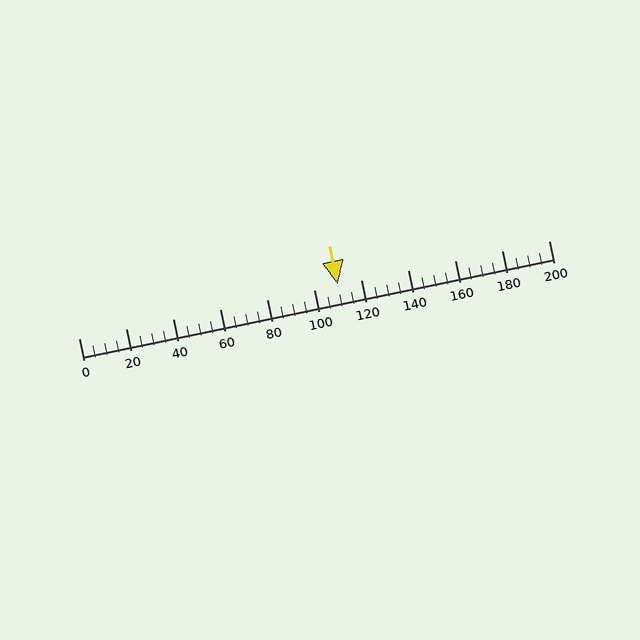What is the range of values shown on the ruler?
The ruler shows values from 0 to 200.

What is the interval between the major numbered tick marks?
The major tick marks are spaced 20 units apart.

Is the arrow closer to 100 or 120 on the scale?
The arrow is closer to 120.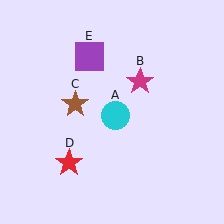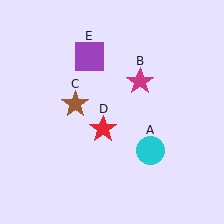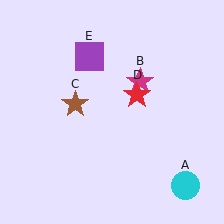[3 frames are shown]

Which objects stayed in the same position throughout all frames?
Magenta star (object B) and brown star (object C) and purple square (object E) remained stationary.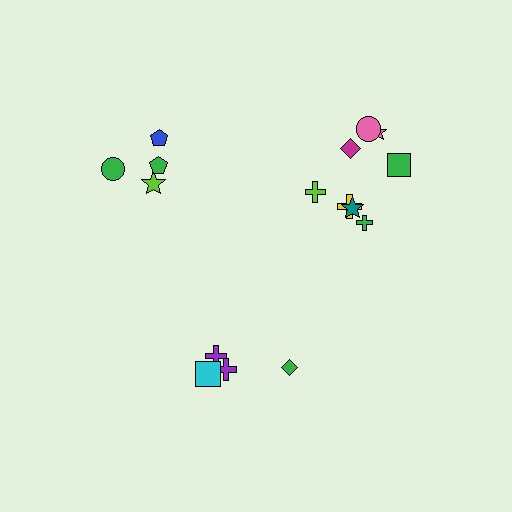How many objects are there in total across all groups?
There are 16 objects.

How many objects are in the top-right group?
There are 8 objects.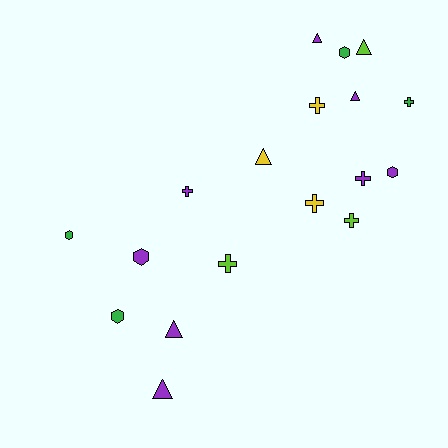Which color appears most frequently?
Purple, with 8 objects.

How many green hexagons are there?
There are 3 green hexagons.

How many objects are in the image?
There are 18 objects.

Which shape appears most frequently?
Cross, with 7 objects.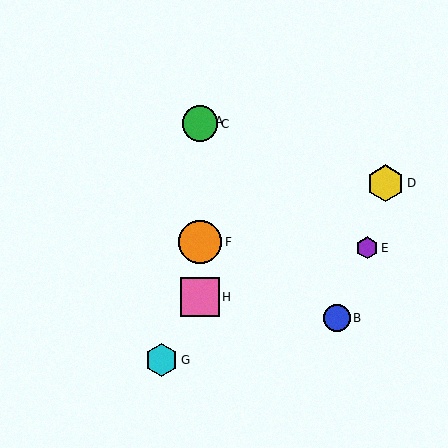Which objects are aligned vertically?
Objects A, C, F, H are aligned vertically.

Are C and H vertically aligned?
Yes, both are at x≈200.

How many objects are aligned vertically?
4 objects (A, C, F, H) are aligned vertically.